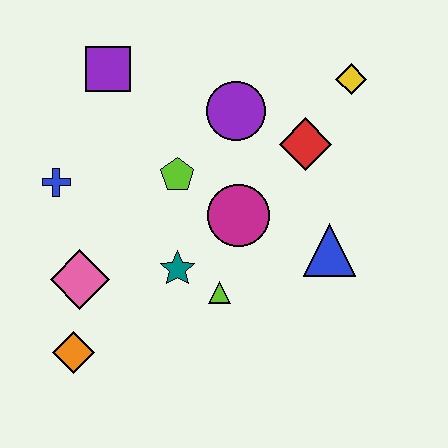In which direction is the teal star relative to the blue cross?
The teal star is to the right of the blue cross.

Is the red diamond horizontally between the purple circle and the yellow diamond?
Yes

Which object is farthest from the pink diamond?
The yellow diamond is farthest from the pink diamond.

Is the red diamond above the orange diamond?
Yes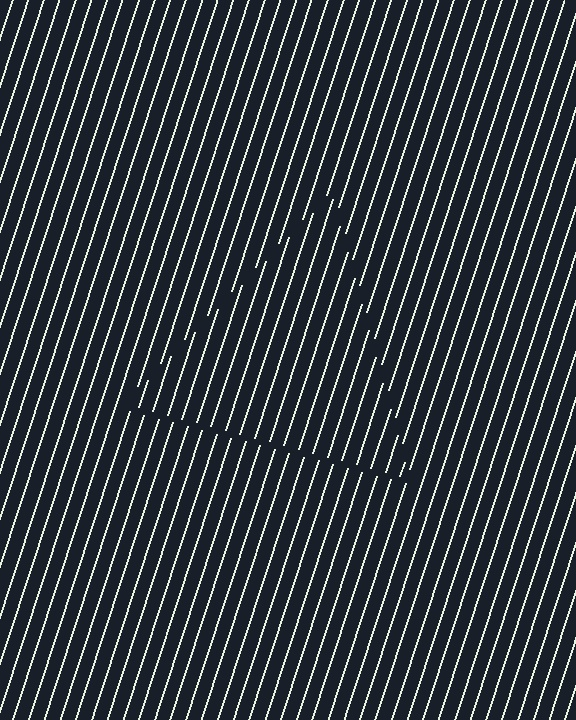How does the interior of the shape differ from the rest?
The interior of the shape contains the same grating, shifted by half a period — the contour is defined by the phase discontinuity where line-ends from the inner and outer gratings abut.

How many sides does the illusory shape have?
3 sides — the line-ends trace a triangle.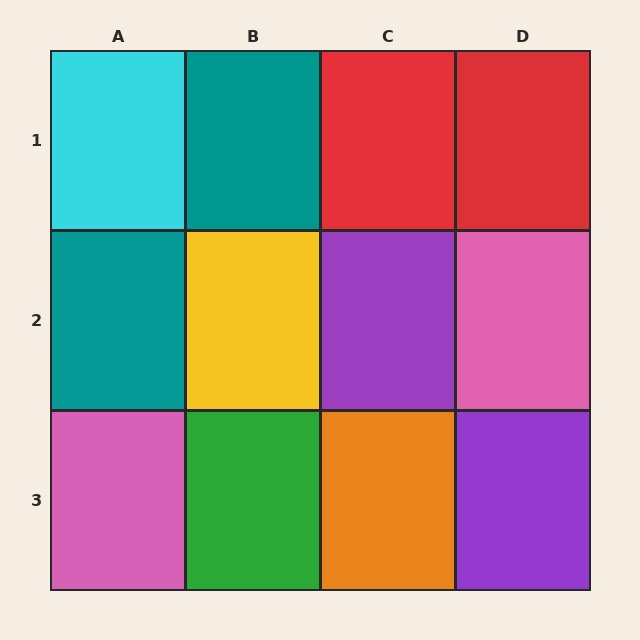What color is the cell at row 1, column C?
Red.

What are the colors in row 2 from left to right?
Teal, yellow, purple, pink.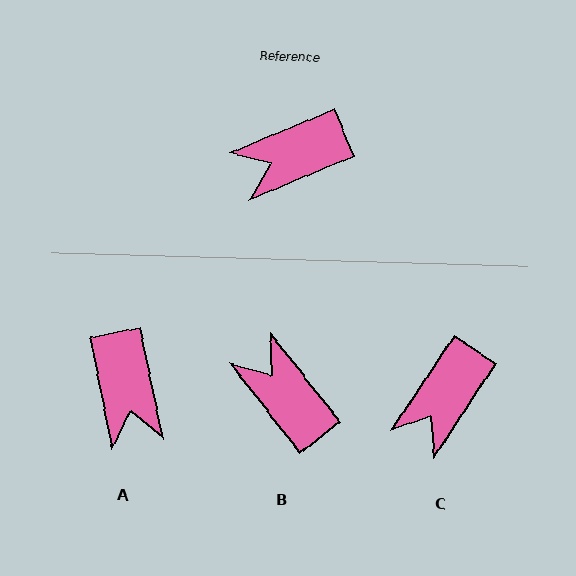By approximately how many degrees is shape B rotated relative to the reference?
Approximately 75 degrees clockwise.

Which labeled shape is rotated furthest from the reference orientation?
A, about 79 degrees away.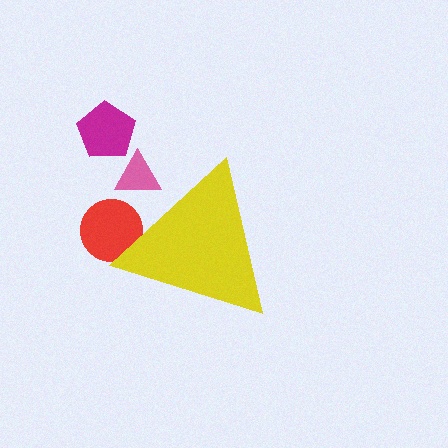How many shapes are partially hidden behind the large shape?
2 shapes are partially hidden.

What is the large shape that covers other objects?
A yellow triangle.